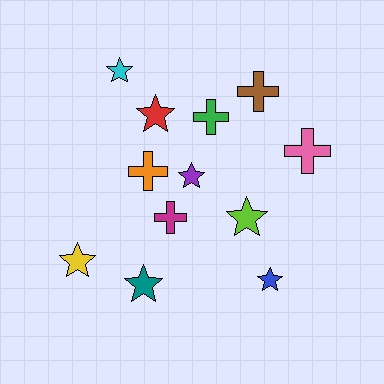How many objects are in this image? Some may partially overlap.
There are 12 objects.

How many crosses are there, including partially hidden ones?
There are 5 crosses.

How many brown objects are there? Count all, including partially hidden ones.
There is 1 brown object.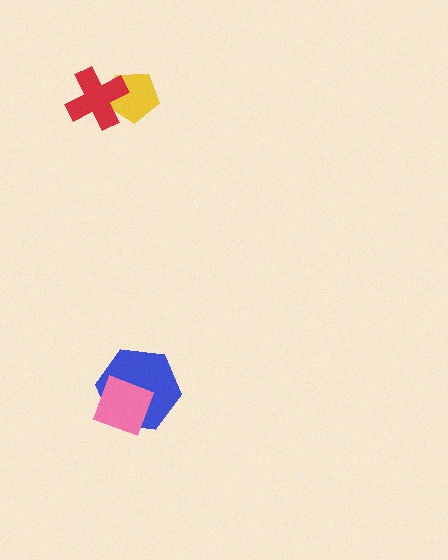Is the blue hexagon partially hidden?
Yes, it is partially covered by another shape.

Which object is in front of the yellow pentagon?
The red cross is in front of the yellow pentagon.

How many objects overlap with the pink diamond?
1 object overlaps with the pink diamond.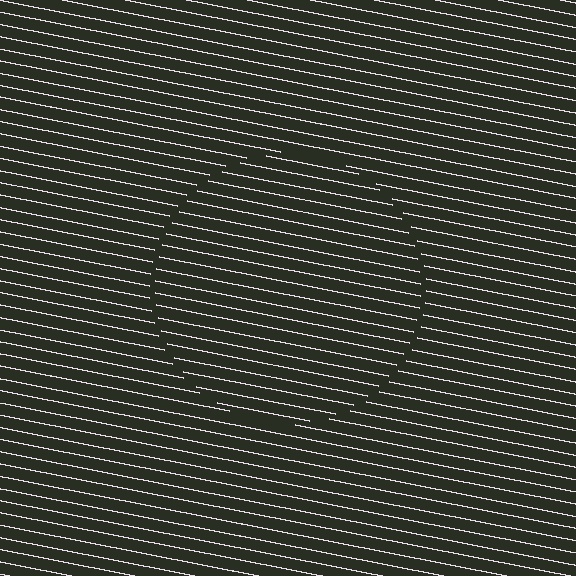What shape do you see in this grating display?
An illusory circle. The interior of the shape contains the same grating, shifted by half a period — the contour is defined by the phase discontinuity where line-ends from the inner and outer gratings abut.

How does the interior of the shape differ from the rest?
The interior of the shape contains the same grating, shifted by half a period — the contour is defined by the phase discontinuity where line-ends from the inner and outer gratings abut.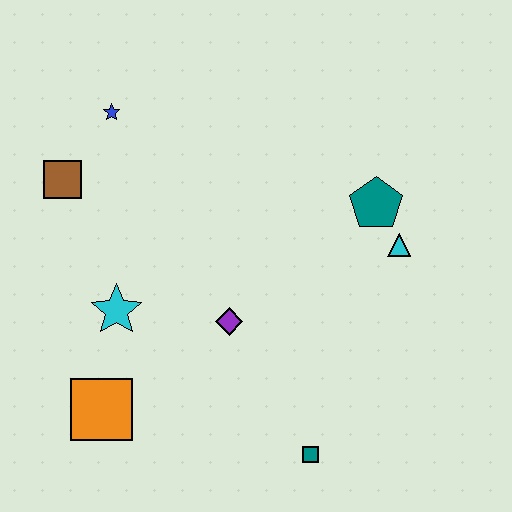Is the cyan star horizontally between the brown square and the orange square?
No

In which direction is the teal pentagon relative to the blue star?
The teal pentagon is to the right of the blue star.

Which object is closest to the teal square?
The purple diamond is closest to the teal square.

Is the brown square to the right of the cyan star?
No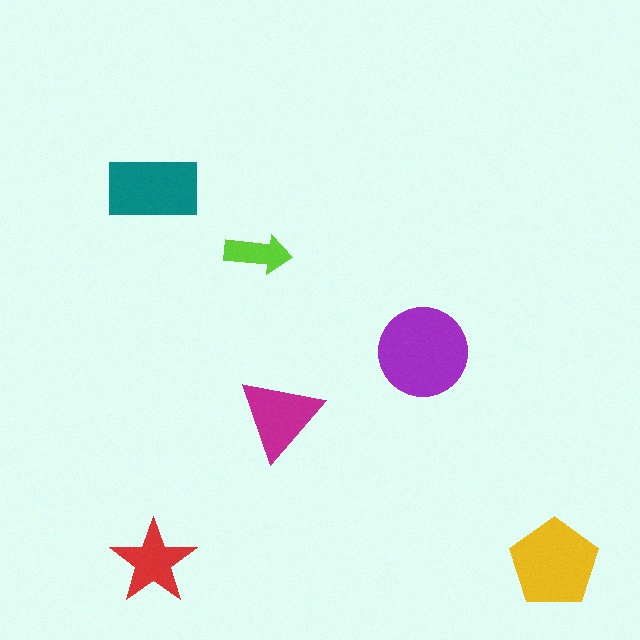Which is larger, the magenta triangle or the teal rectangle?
The teal rectangle.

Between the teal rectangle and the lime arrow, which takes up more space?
The teal rectangle.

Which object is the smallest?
The lime arrow.